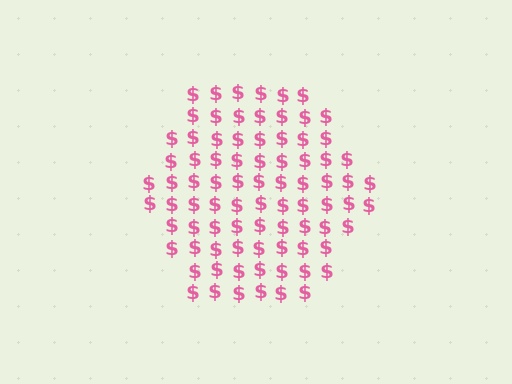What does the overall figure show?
The overall figure shows a hexagon.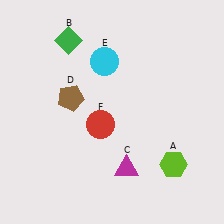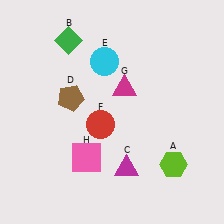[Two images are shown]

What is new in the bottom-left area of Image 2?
A pink square (H) was added in the bottom-left area of Image 2.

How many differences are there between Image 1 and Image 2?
There are 2 differences between the two images.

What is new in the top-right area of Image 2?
A magenta triangle (G) was added in the top-right area of Image 2.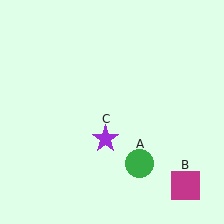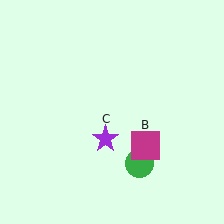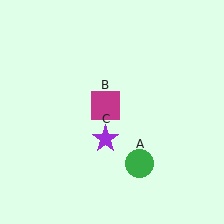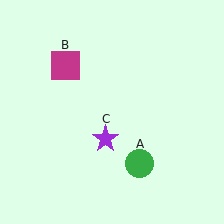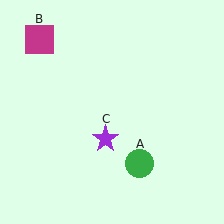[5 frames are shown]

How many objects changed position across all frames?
1 object changed position: magenta square (object B).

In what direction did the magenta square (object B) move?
The magenta square (object B) moved up and to the left.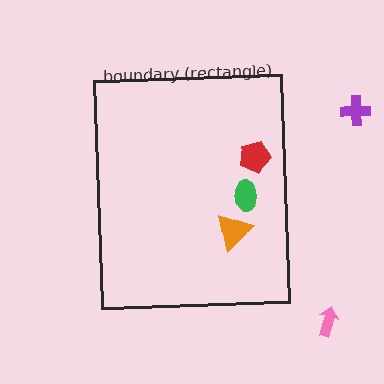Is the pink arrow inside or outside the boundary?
Outside.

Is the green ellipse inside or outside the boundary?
Inside.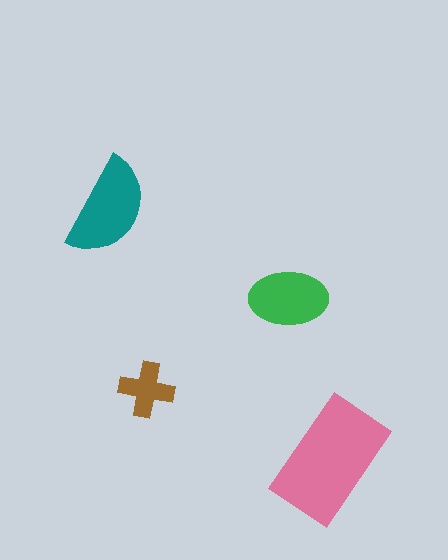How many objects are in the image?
There are 4 objects in the image.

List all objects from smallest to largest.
The brown cross, the green ellipse, the teal semicircle, the pink rectangle.